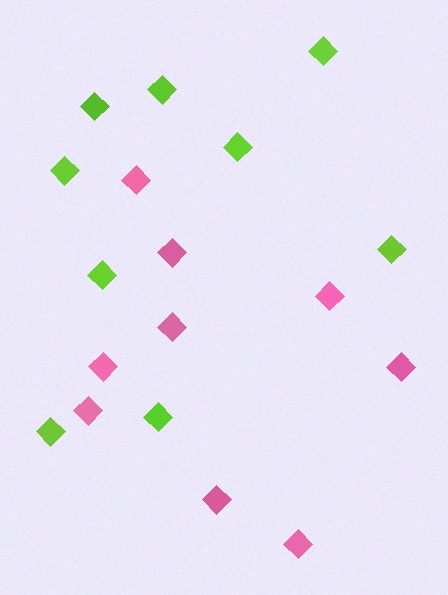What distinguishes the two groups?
There are 2 groups: one group of pink diamonds (9) and one group of lime diamonds (9).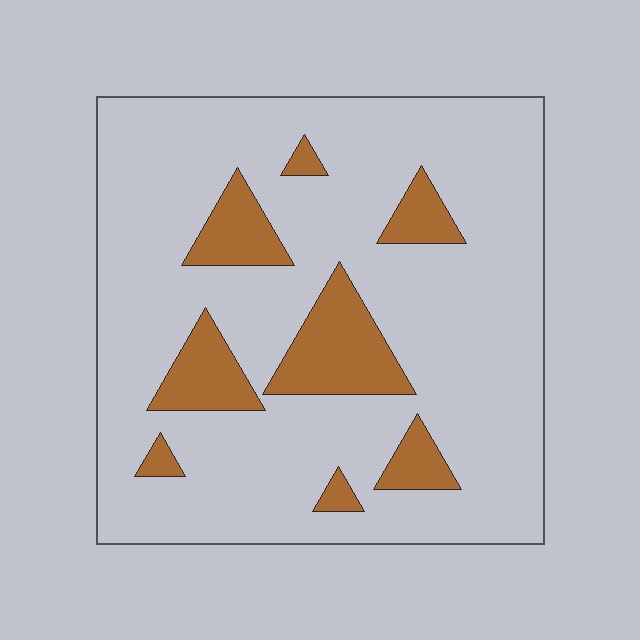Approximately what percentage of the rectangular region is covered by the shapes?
Approximately 15%.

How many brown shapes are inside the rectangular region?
8.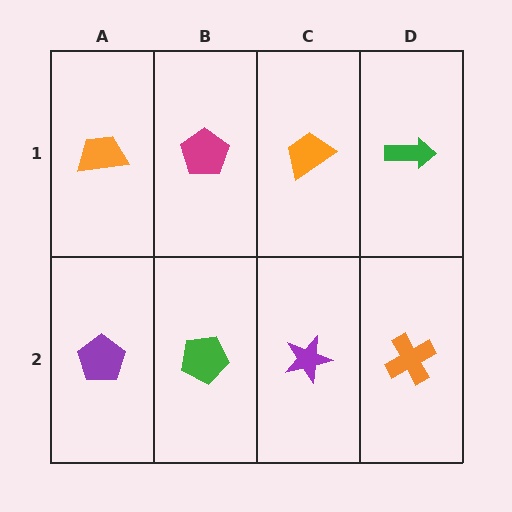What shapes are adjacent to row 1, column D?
An orange cross (row 2, column D), an orange trapezoid (row 1, column C).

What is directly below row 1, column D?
An orange cross.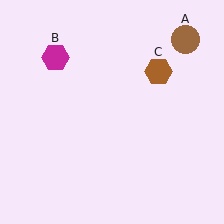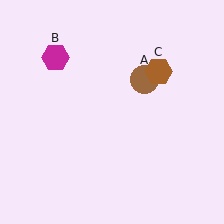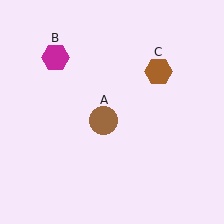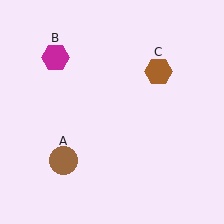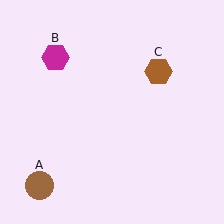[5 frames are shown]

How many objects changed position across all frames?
1 object changed position: brown circle (object A).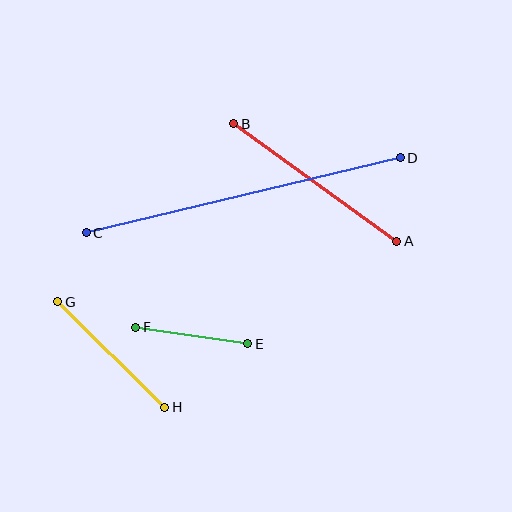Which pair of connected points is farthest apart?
Points C and D are farthest apart.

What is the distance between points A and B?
The distance is approximately 201 pixels.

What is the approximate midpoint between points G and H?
The midpoint is at approximately (111, 355) pixels.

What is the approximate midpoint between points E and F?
The midpoint is at approximately (192, 335) pixels.